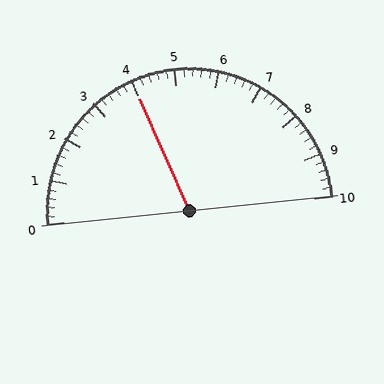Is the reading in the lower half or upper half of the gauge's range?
The reading is in the lower half of the range (0 to 10).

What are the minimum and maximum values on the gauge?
The gauge ranges from 0 to 10.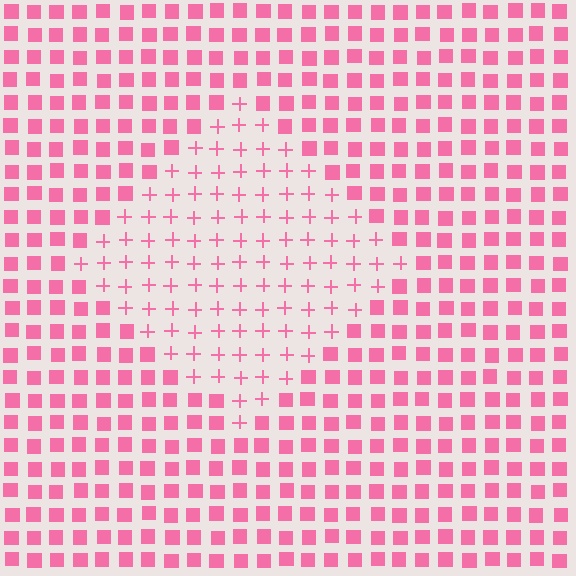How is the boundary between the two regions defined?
The boundary is defined by a change in element shape: plus signs inside vs. squares outside. All elements share the same color and spacing.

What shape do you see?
I see a diamond.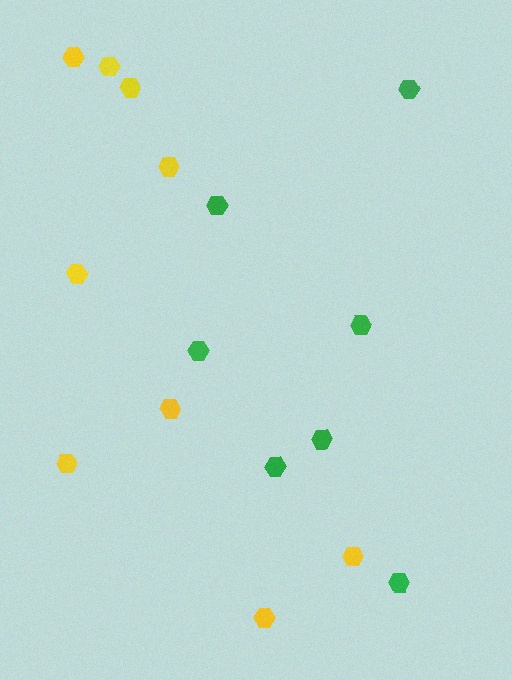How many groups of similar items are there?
There are 2 groups: one group of green hexagons (7) and one group of yellow hexagons (9).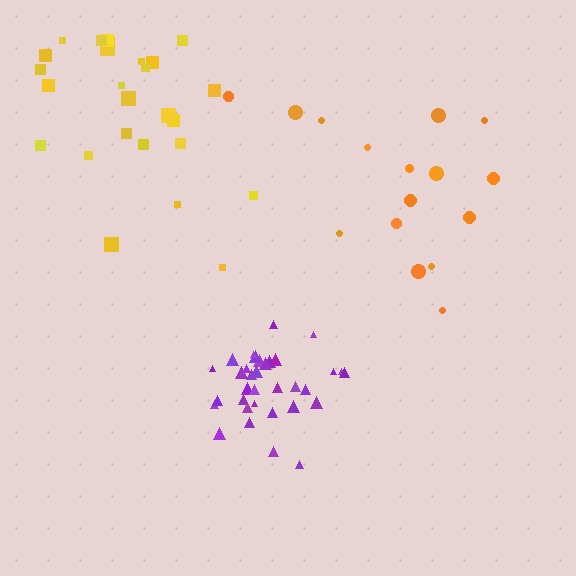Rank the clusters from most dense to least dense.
purple, yellow, orange.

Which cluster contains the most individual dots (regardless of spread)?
Purple (35).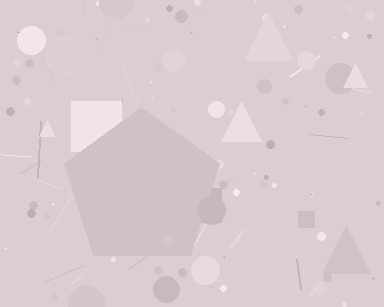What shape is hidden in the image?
A pentagon is hidden in the image.